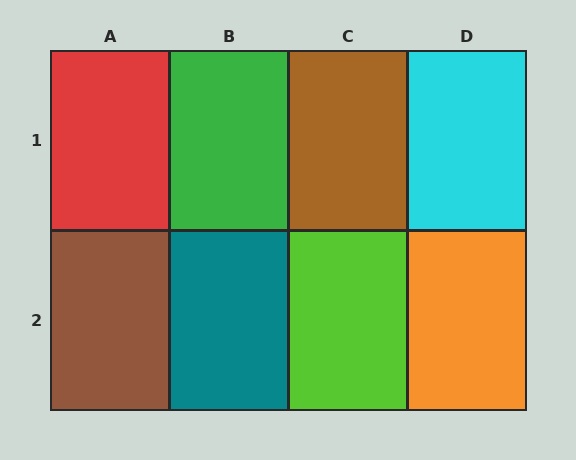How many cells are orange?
1 cell is orange.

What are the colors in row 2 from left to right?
Brown, teal, lime, orange.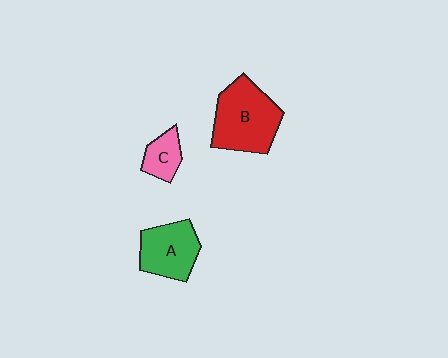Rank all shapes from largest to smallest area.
From largest to smallest: B (red), A (green), C (pink).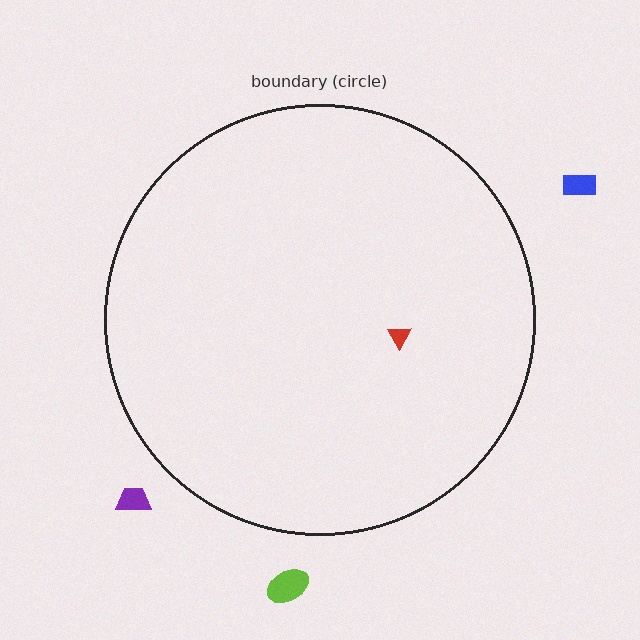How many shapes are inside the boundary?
1 inside, 3 outside.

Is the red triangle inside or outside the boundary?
Inside.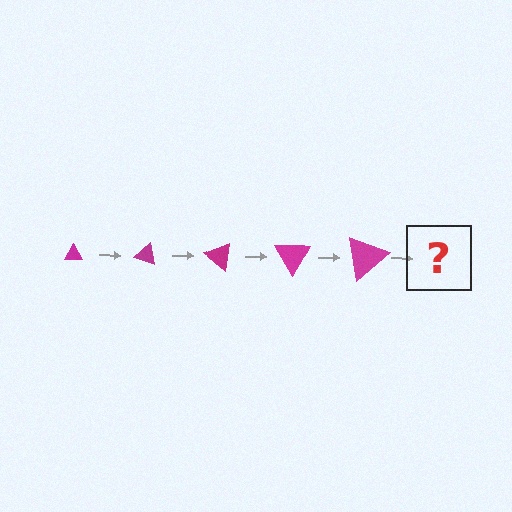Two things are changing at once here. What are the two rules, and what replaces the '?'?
The two rules are that the triangle grows larger each step and it rotates 20 degrees each step. The '?' should be a triangle, larger than the previous one and rotated 100 degrees from the start.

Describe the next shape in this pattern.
It should be a triangle, larger than the previous one and rotated 100 degrees from the start.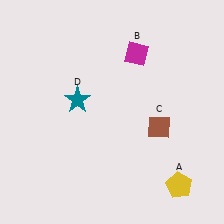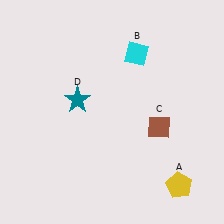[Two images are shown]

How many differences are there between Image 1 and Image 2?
There is 1 difference between the two images.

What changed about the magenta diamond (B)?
In Image 1, B is magenta. In Image 2, it changed to cyan.